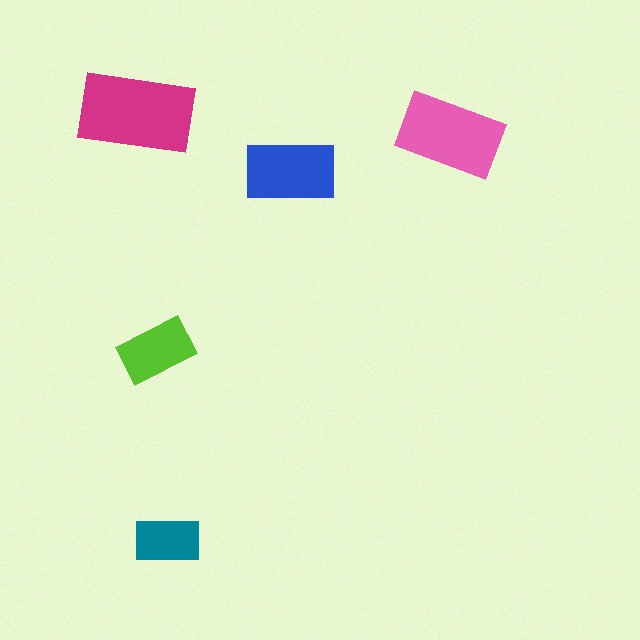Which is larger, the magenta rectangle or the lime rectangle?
The magenta one.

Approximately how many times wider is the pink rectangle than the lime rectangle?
About 1.5 times wider.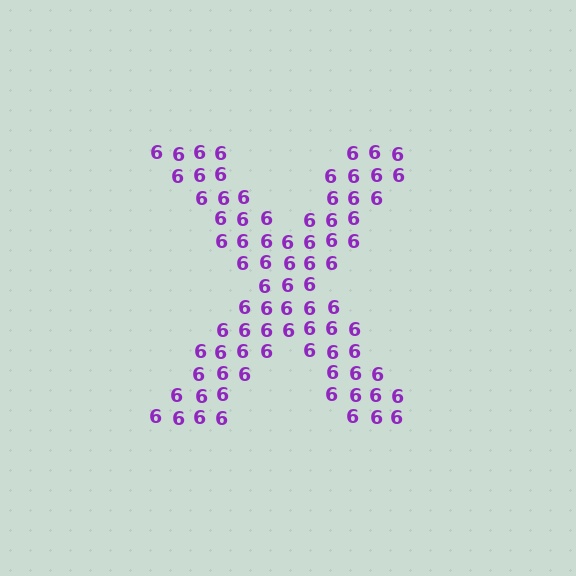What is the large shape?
The large shape is the letter X.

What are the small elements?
The small elements are digit 6's.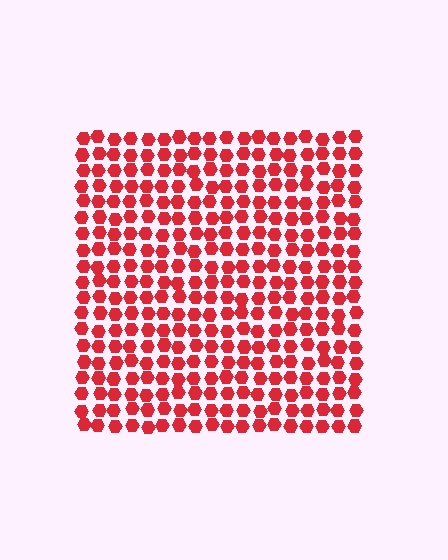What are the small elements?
The small elements are hexagons.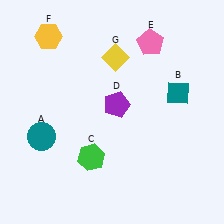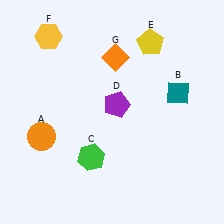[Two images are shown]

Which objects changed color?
A changed from teal to orange. E changed from pink to yellow. G changed from yellow to orange.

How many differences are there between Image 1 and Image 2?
There are 3 differences between the two images.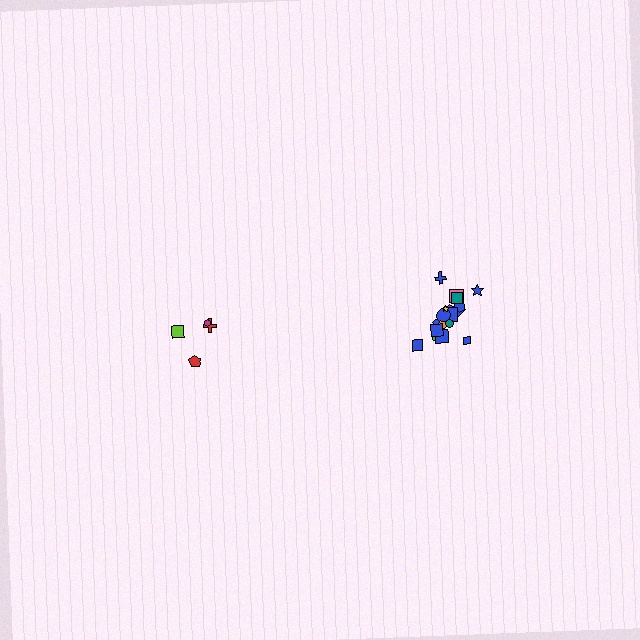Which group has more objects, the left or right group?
The right group.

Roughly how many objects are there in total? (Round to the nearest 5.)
Roughly 20 objects in total.